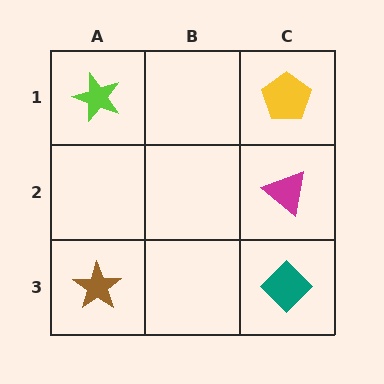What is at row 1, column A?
A lime star.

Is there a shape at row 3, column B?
No, that cell is empty.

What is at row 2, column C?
A magenta triangle.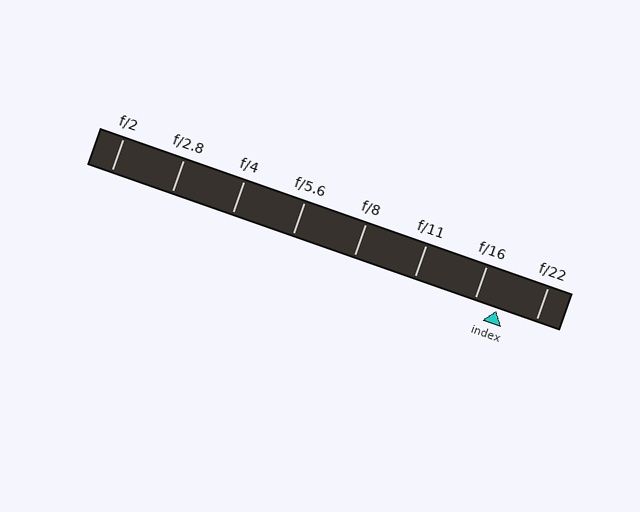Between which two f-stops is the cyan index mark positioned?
The index mark is between f/16 and f/22.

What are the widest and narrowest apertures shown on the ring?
The widest aperture shown is f/2 and the narrowest is f/22.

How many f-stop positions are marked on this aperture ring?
There are 8 f-stop positions marked.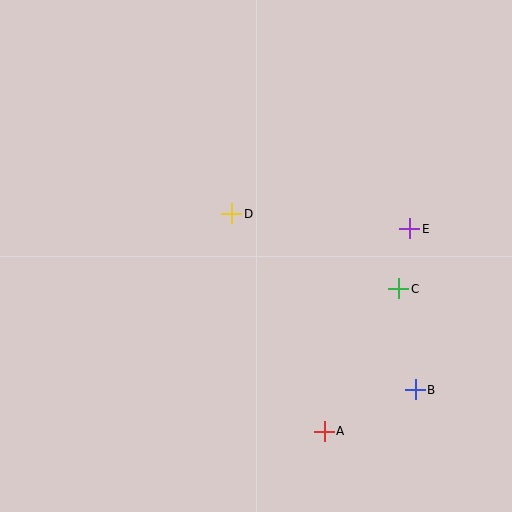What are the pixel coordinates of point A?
Point A is at (324, 431).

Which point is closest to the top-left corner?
Point D is closest to the top-left corner.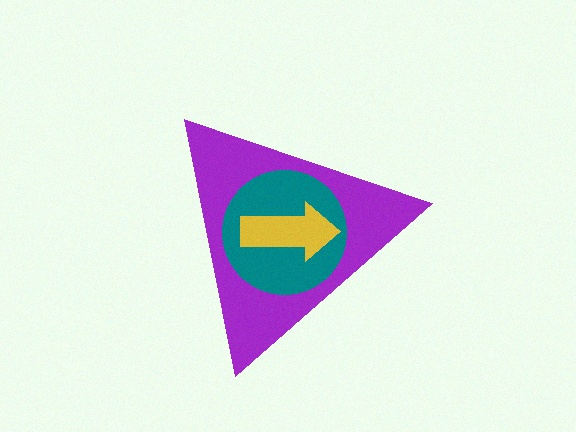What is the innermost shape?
The yellow arrow.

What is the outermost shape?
The purple triangle.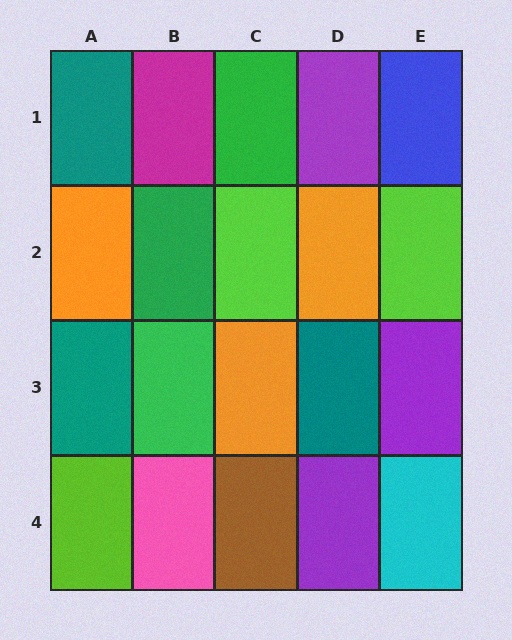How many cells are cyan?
1 cell is cyan.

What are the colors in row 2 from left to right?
Orange, green, lime, orange, lime.